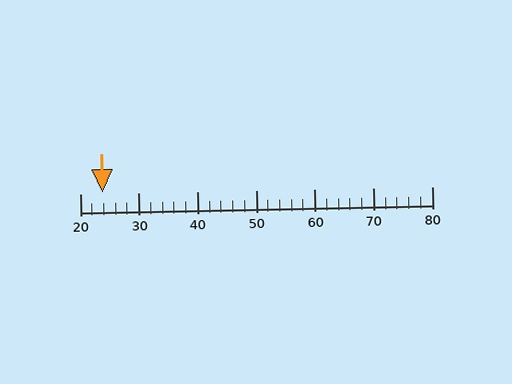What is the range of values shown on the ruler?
The ruler shows values from 20 to 80.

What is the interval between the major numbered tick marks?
The major tick marks are spaced 10 units apart.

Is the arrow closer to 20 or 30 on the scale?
The arrow is closer to 20.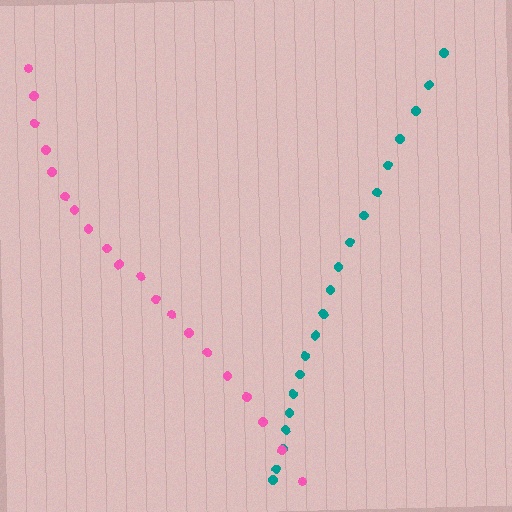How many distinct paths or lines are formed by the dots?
There are 2 distinct paths.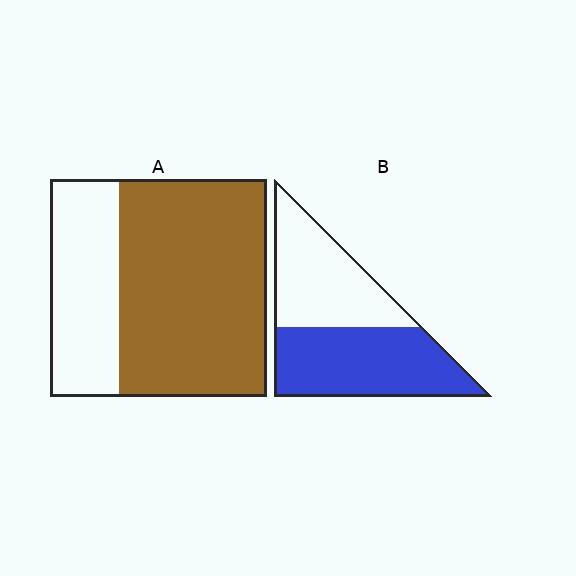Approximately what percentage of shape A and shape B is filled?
A is approximately 70% and B is approximately 55%.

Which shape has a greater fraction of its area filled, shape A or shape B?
Shape A.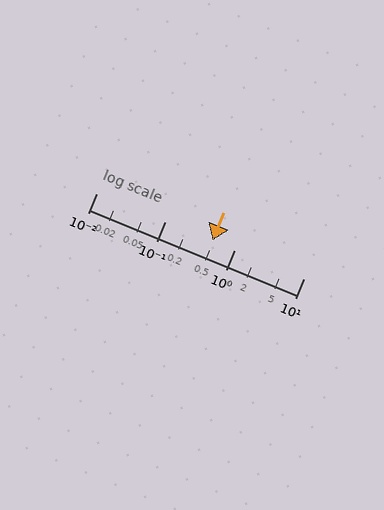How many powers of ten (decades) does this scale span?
The scale spans 3 decades, from 0.01 to 10.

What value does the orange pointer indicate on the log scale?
The pointer indicates approximately 0.48.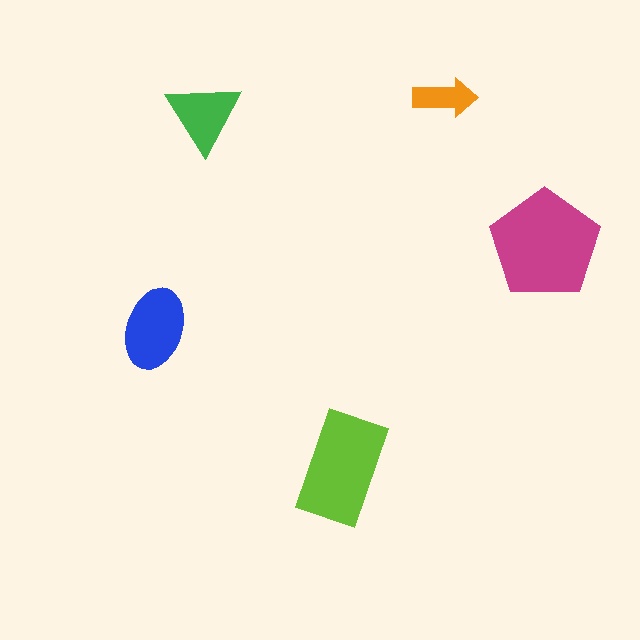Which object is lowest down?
The lime rectangle is bottommost.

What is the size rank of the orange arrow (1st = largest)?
5th.